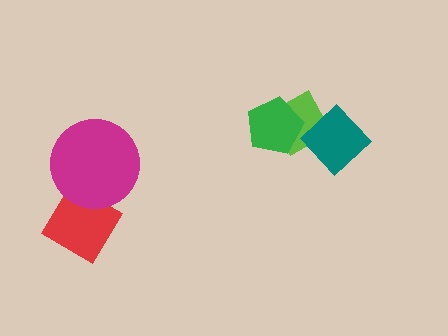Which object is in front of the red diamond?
The magenta circle is in front of the red diamond.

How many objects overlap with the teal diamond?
1 object overlaps with the teal diamond.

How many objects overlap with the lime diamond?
2 objects overlap with the lime diamond.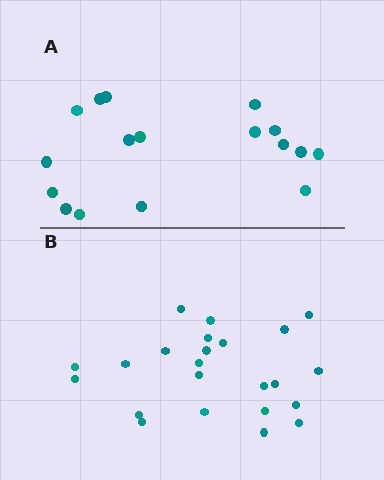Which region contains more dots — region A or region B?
Region B (the bottom region) has more dots.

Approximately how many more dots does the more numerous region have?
Region B has about 6 more dots than region A.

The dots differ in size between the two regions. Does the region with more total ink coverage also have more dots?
No. Region A has more total ink coverage because its dots are larger, but region B actually contains more individual dots. Total area can be misleading — the number of items is what matters here.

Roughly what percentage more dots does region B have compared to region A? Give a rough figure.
About 35% more.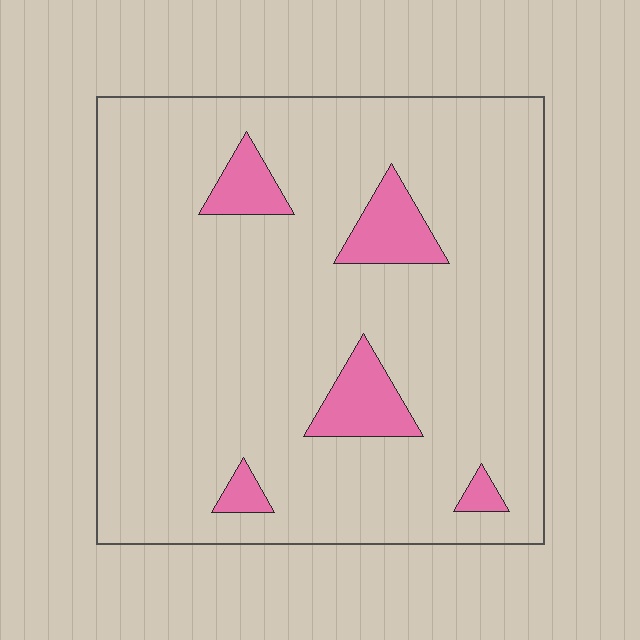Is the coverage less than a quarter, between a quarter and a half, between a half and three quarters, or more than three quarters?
Less than a quarter.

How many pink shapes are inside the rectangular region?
5.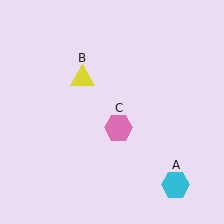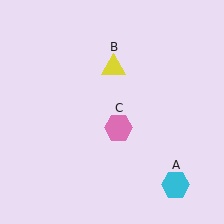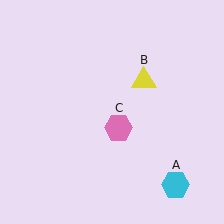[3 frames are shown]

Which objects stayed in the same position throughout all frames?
Cyan hexagon (object A) and pink hexagon (object C) remained stationary.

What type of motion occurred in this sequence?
The yellow triangle (object B) rotated clockwise around the center of the scene.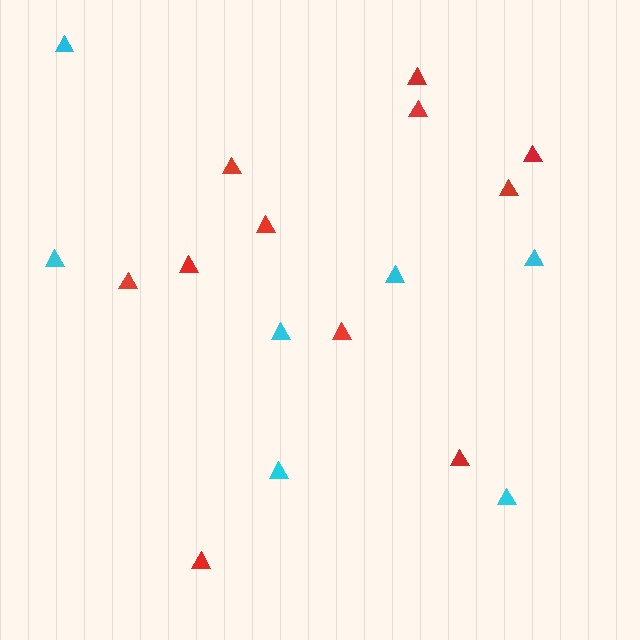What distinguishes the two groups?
There are 2 groups: one group of cyan triangles (7) and one group of red triangles (11).